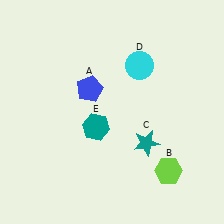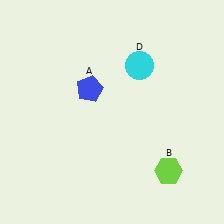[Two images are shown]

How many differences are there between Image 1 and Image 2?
There are 2 differences between the two images.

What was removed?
The teal star (C), the teal hexagon (E) were removed in Image 2.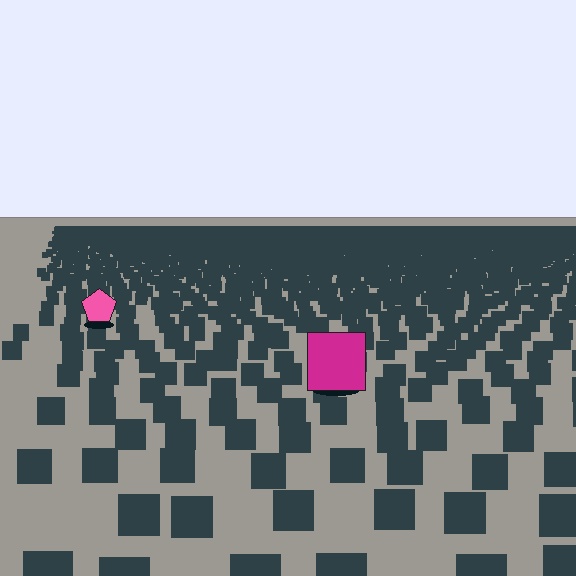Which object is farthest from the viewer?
The pink pentagon is farthest from the viewer. It appears smaller and the ground texture around it is denser.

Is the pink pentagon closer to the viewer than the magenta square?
No. The magenta square is closer — you can tell from the texture gradient: the ground texture is coarser near it.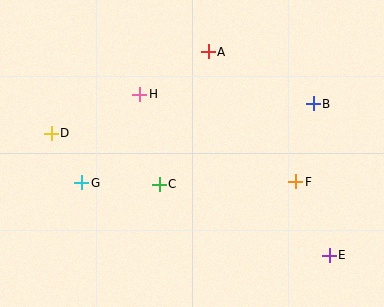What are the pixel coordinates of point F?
Point F is at (296, 182).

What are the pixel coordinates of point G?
Point G is at (82, 183).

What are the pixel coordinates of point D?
Point D is at (51, 133).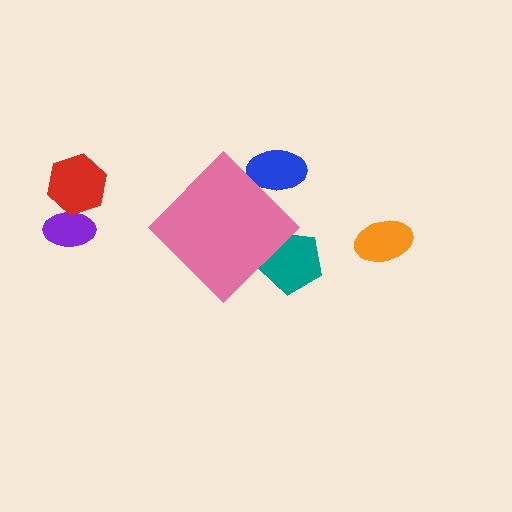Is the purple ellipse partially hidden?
No, the purple ellipse is fully visible.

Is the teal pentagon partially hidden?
Yes, the teal pentagon is partially hidden behind the pink diamond.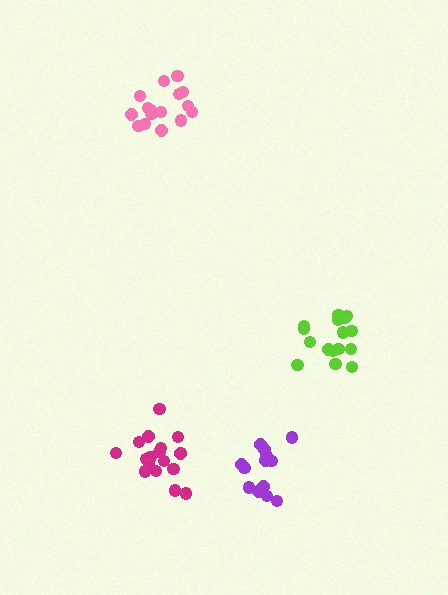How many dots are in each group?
Group 1: 13 dots, Group 2: 16 dots, Group 3: 18 dots, Group 4: 16 dots (63 total).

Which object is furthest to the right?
The lime cluster is rightmost.